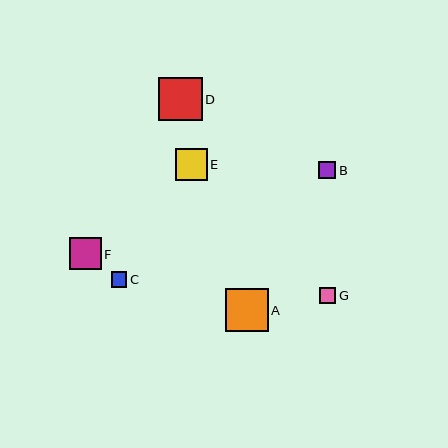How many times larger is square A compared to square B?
Square A is approximately 2.5 times the size of square B.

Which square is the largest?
Square D is the largest with a size of approximately 44 pixels.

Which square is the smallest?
Square C is the smallest with a size of approximately 15 pixels.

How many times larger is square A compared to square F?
Square A is approximately 1.3 times the size of square F.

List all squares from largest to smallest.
From largest to smallest: D, A, F, E, B, G, C.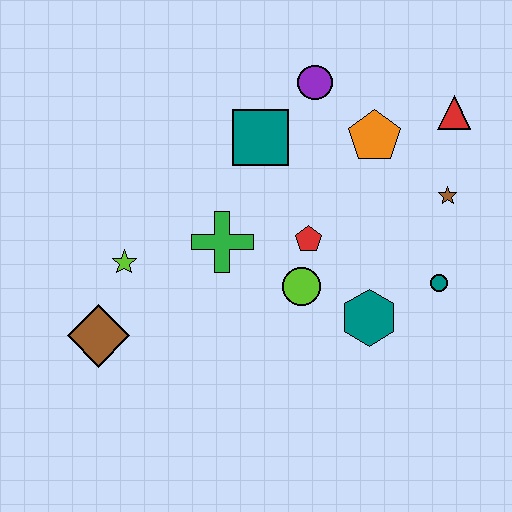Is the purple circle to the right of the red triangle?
No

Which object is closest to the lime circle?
The red pentagon is closest to the lime circle.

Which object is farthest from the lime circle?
The red triangle is farthest from the lime circle.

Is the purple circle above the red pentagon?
Yes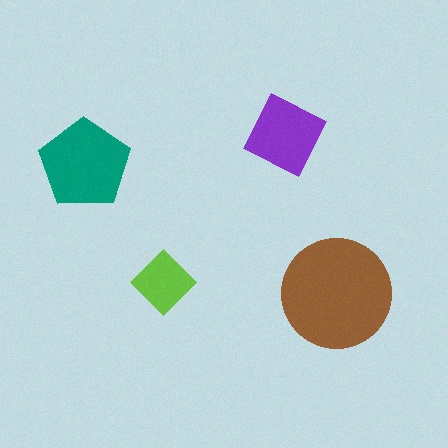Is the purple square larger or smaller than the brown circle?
Smaller.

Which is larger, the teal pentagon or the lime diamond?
The teal pentagon.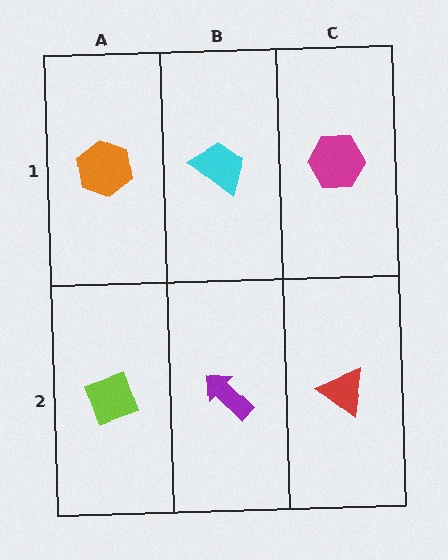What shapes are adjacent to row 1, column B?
A purple arrow (row 2, column B), an orange hexagon (row 1, column A), a magenta hexagon (row 1, column C).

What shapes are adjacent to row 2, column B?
A cyan trapezoid (row 1, column B), a lime diamond (row 2, column A), a red triangle (row 2, column C).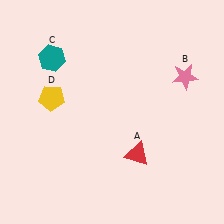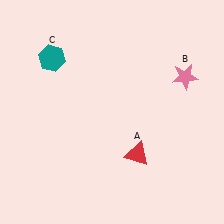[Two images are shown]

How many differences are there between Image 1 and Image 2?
There is 1 difference between the two images.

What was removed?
The yellow pentagon (D) was removed in Image 2.